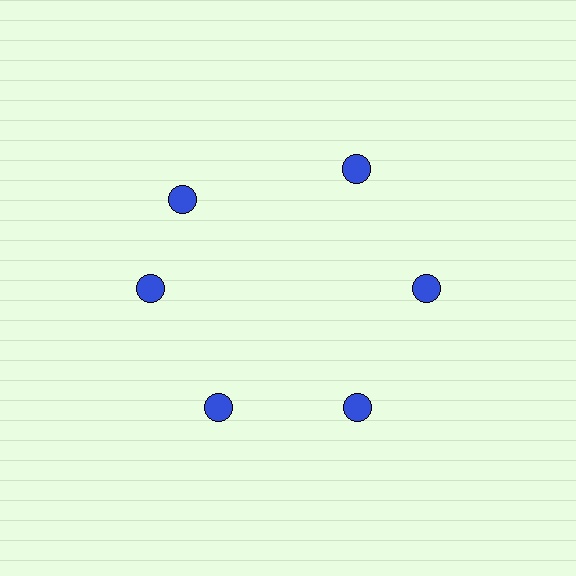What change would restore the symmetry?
The symmetry would be restored by rotating it back into even spacing with its neighbors so that all 6 circles sit at equal angles and equal distance from the center.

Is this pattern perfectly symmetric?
No. The 6 blue circles are arranged in a ring, but one element near the 11 o'clock position is rotated out of alignment along the ring, breaking the 6-fold rotational symmetry.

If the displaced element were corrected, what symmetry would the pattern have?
It would have 6-fold rotational symmetry — the pattern would map onto itself every 60 degrees.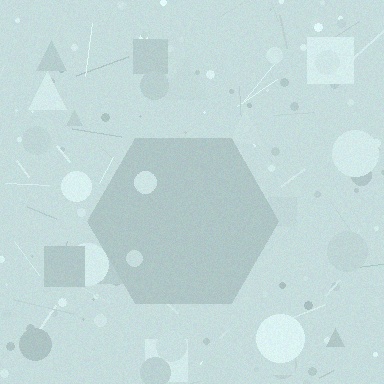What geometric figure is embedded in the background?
A hexagon is embedded in the background.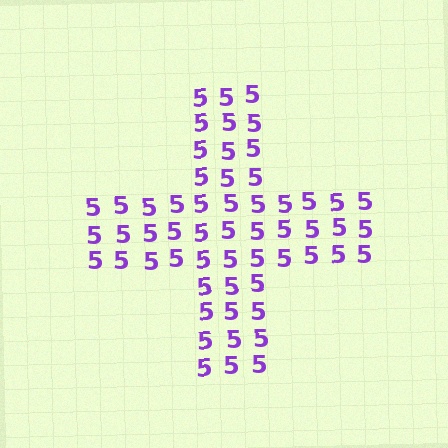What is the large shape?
The large shape is a cross.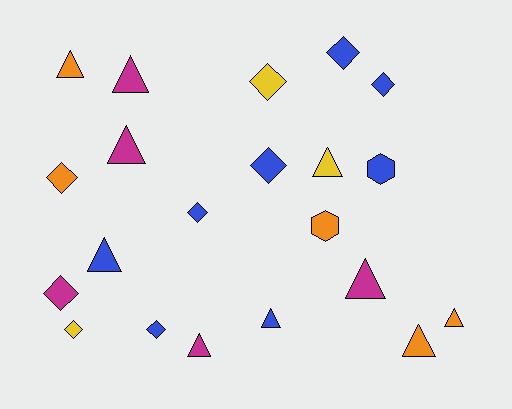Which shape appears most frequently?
Triangle, with 10 objects.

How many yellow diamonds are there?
There are 2 yellow diamonds.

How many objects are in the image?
There are 21 objects.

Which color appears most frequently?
Blue, with 8 objects.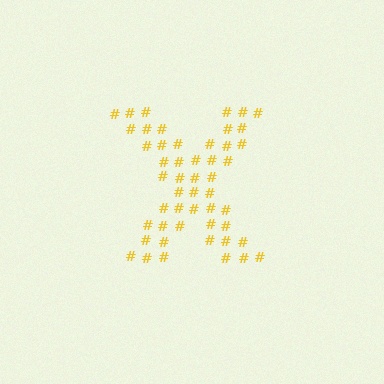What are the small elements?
The small elements are hash symbols.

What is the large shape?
The large shape is the letter X.